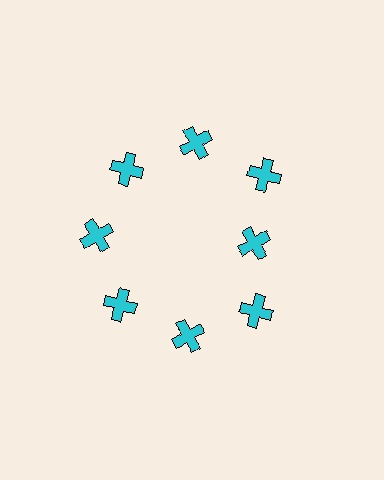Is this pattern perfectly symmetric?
No. The 8 cyan crosses are arranged in a ring, but one element near the 3 o'clock position is pulled inward toward the center, breaking the 8-fold rotational symmetry.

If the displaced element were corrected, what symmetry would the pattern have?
It would have 8-fold rotational symmetry — the pattern would map onto itself every 45 degrees.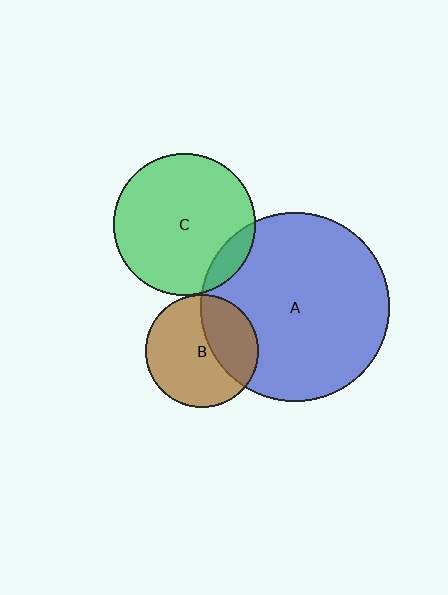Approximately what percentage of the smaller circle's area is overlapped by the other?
Approximately 35%.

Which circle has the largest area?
Circle A (blue).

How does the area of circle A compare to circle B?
Approximately 2.8 times.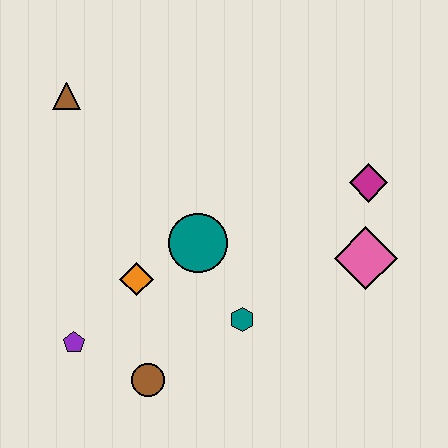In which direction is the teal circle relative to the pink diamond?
The teal circle is to the left of the pink diamond.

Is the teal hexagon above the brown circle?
Yes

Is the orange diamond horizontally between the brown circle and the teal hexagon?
No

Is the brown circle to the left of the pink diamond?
Yes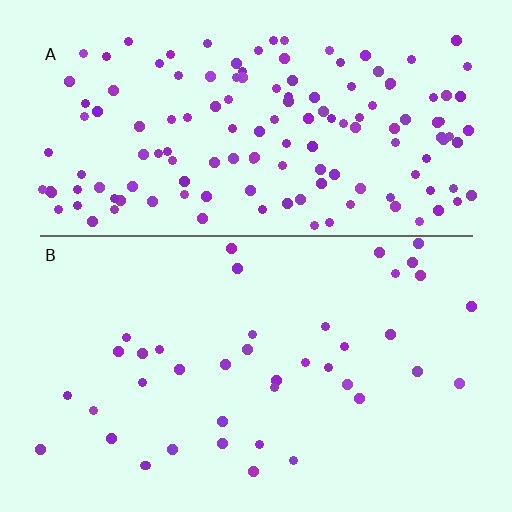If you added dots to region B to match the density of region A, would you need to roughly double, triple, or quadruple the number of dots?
Approximately quadruple.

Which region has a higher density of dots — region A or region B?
A (the top).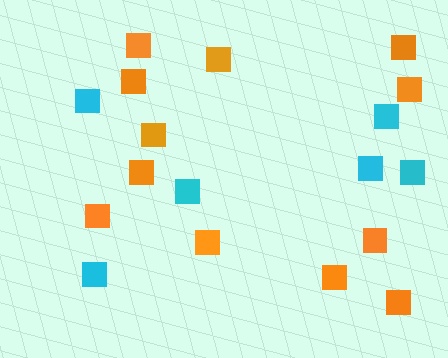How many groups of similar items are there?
There are 2 groups: one group of cyan squares (6) and one group of orange squares (12).